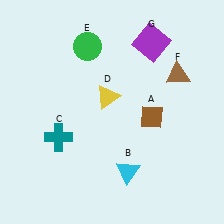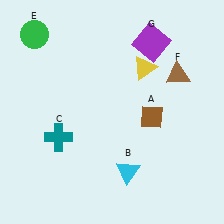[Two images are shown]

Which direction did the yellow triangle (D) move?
The yellow triangle (D) moved right.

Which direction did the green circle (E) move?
The green circle (E) moved left.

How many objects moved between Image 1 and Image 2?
2 objects moved between the two images.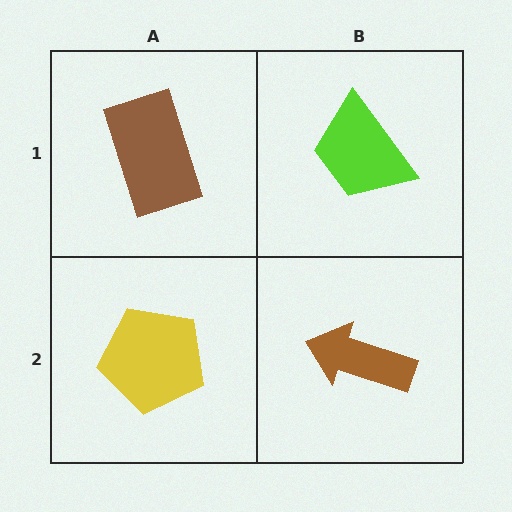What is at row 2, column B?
A brown arrow.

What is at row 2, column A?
A yellow pentagon.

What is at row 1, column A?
A brown rectangle.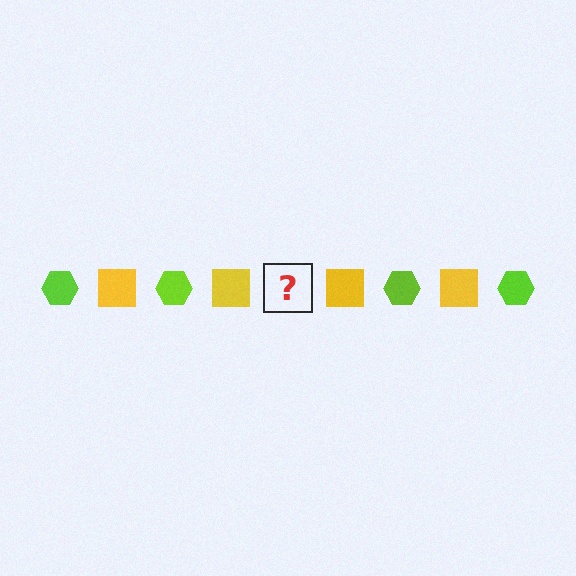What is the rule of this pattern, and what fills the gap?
The rule is that the pattern alternates between lime hexagon and yellow square. The gap should be filled with a lime hexagon.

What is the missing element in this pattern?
The missing element is a lime hexagon.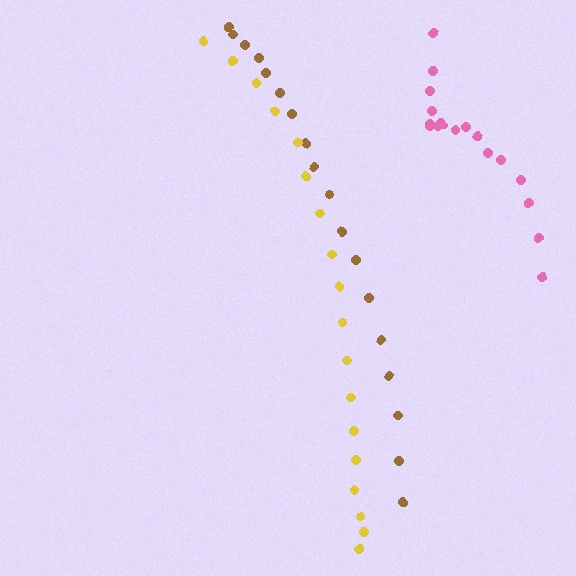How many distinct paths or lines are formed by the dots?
There are 3 distinct paths.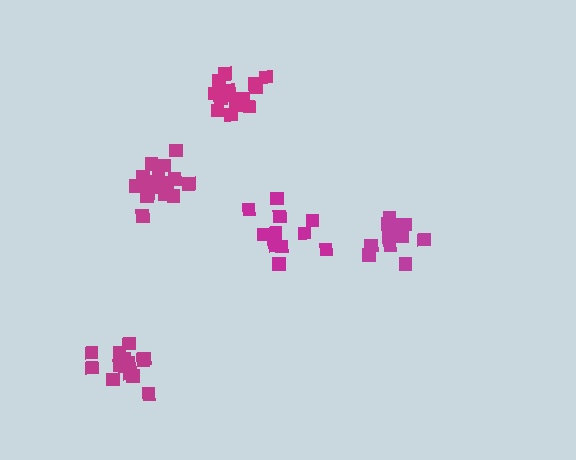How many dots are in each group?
Group 1: 13 dots, Group 2: 15 dots, Group 3: 13 dots, Group 4: 19 dots, Group 5: 15 dots (75 total).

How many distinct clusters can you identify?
There are 5 distinct clusters.